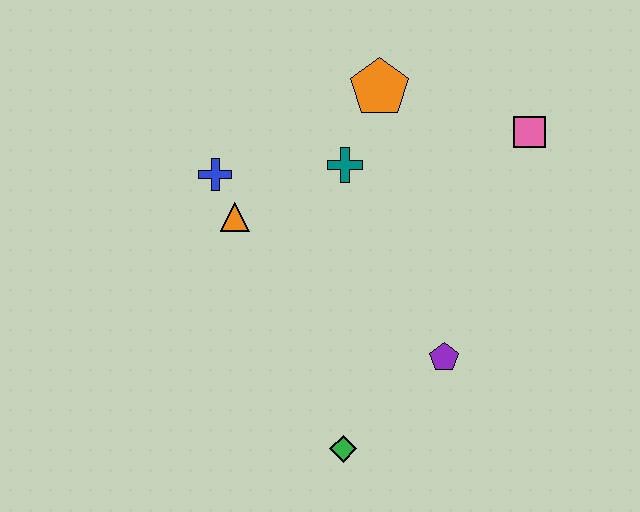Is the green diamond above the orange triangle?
No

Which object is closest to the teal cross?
The orange pentagon is closest to the teal cross.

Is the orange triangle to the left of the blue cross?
No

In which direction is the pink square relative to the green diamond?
The pink square is above the green diamond.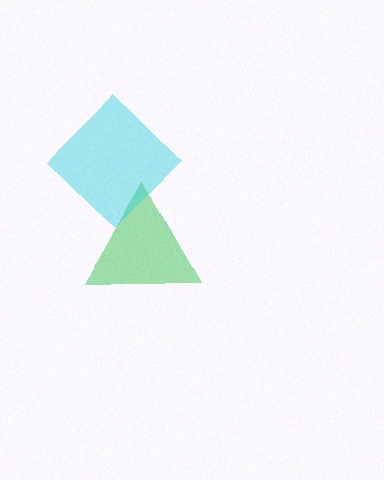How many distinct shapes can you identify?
There are 2 distinct shapes: a green triangle, a cyan diamond.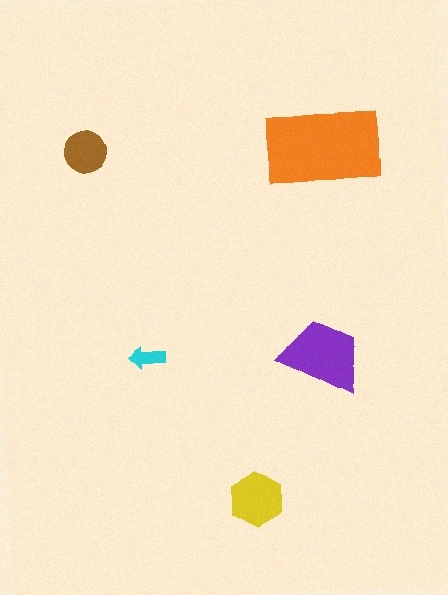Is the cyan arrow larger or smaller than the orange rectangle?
Smaller.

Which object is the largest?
The orange rectangle.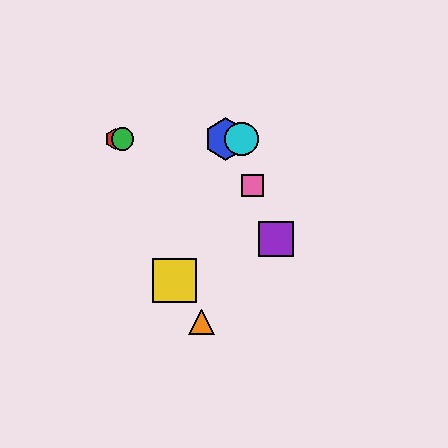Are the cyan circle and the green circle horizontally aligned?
Yes, both are at y≈139.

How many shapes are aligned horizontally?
4 shapes (the red hexagon, the blue hexagon, the green circle, the cyan circle) are aligned horizontally.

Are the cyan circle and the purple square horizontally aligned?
No, the cyan circle is at y≈139 and the purple square is at y≈239.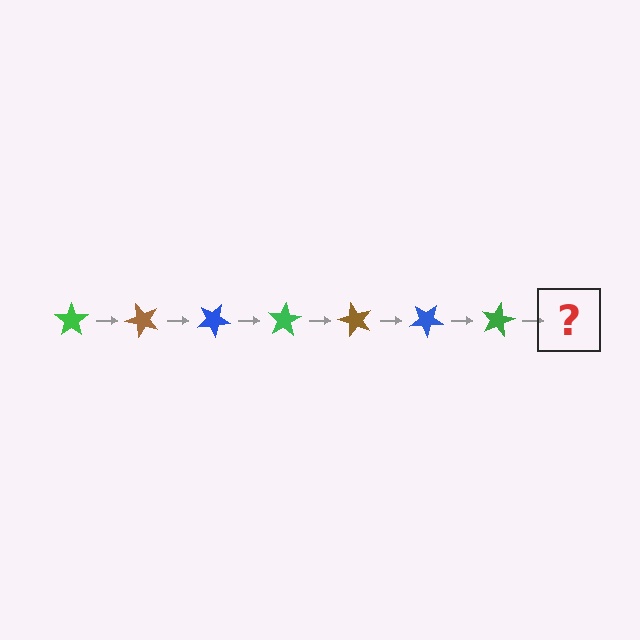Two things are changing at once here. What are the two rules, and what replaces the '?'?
The two rules are that it rotates 50 degrees each step and the color cycles through green, brown, and blue. The '?' should be a brown star, rotated 350 degrees from the start.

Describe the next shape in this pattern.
It should be a brown star, rotated 350 degrees from the start.